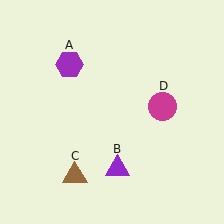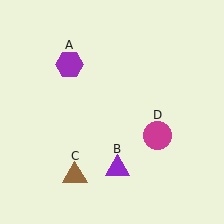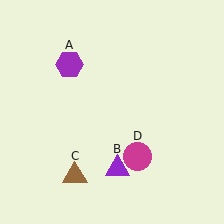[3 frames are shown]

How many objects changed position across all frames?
1 object changed position: magenta circle (object D).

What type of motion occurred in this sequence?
The magenta circle (object D) rotated clockwise around the center of the scene.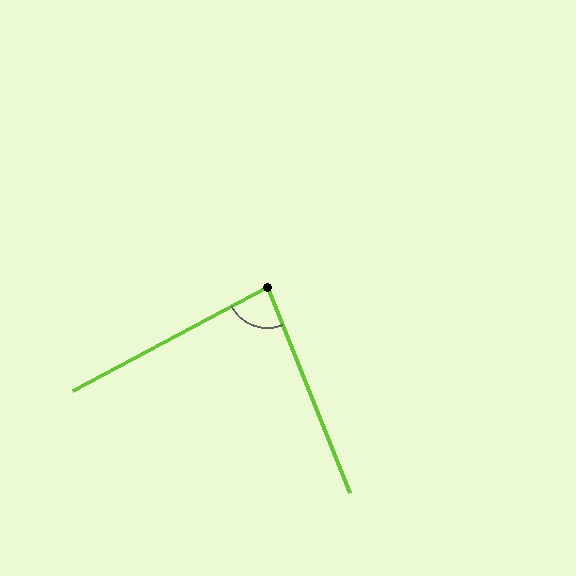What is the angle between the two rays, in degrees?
Approximately 84 degrees.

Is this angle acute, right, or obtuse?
It is acute.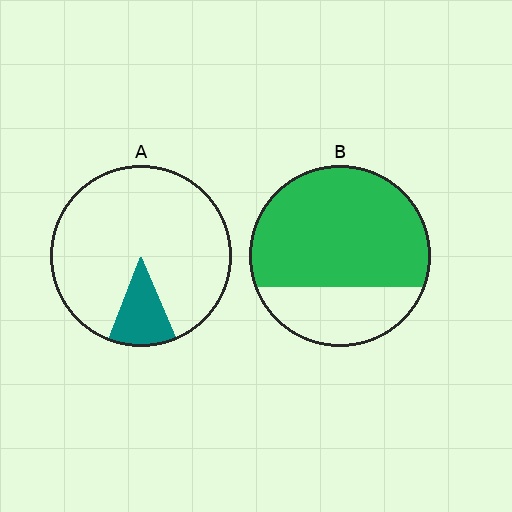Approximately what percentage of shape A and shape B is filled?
A is approximately 15% and B is approximately 70%.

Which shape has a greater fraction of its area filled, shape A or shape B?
Shape B.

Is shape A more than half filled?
No.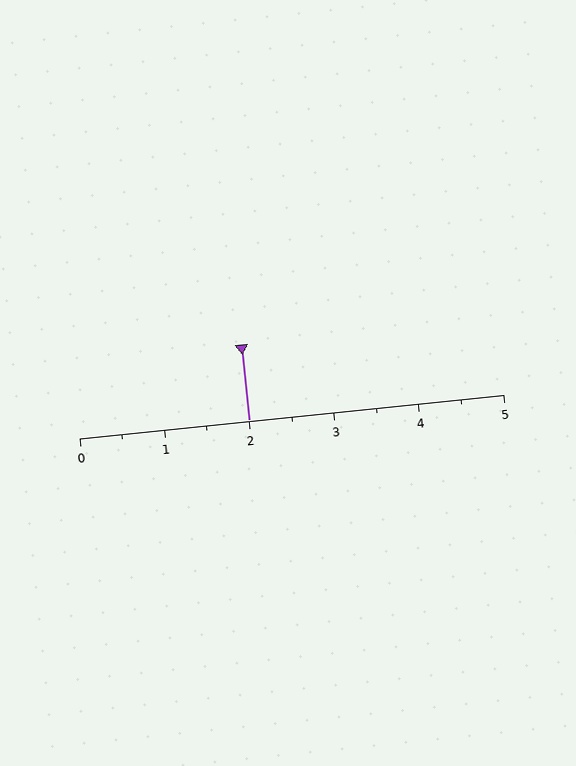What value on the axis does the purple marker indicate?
The marker indicates approximately 2.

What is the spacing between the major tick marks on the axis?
The major ticks are spaced 1 apart.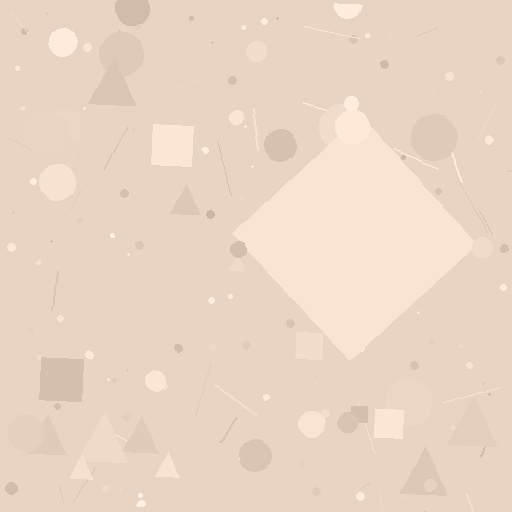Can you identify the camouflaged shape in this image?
The camouflaged shape is a diamond.